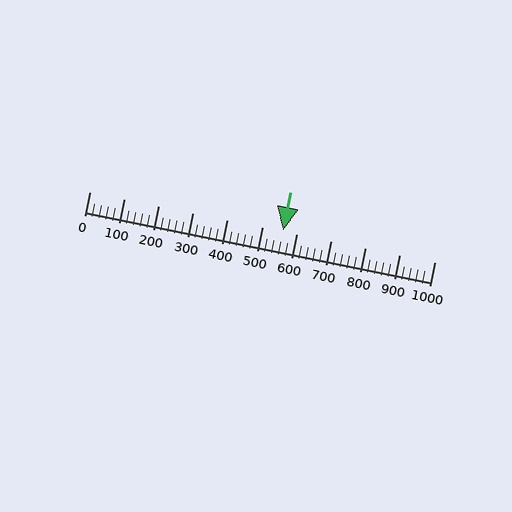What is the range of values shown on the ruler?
The ruler shows values from 0 to 1000.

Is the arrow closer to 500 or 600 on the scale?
The arrow is closer to 600.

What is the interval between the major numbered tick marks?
The major tick marks are spaced 100 units apart.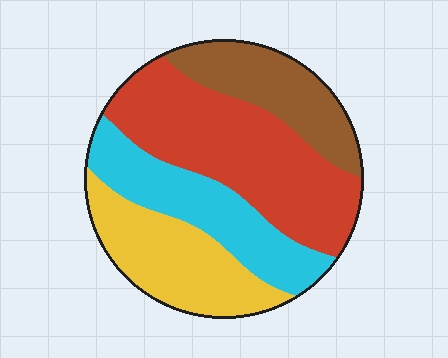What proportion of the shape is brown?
Brown covers roughly 20% of the shape.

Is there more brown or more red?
Red.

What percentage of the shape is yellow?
Yellow takes up about one quarter (1/4) of the shape.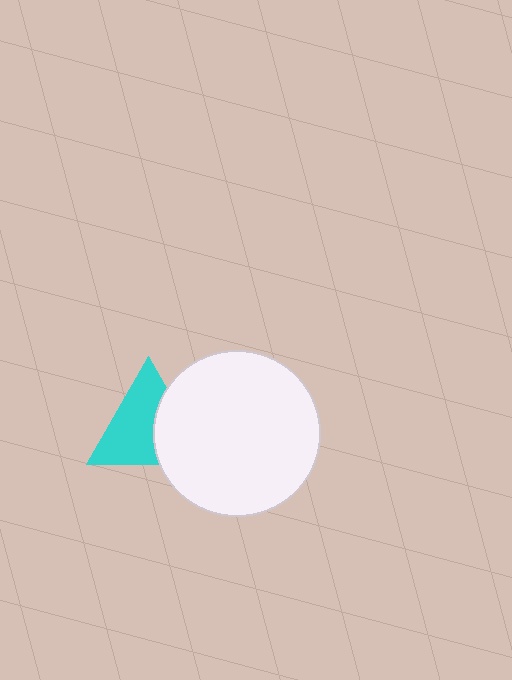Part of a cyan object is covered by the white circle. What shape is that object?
It is a triangle.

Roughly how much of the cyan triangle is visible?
About half of it is visible (roughly 63%).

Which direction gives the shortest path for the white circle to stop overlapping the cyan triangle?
Moving right gives the shortest separation.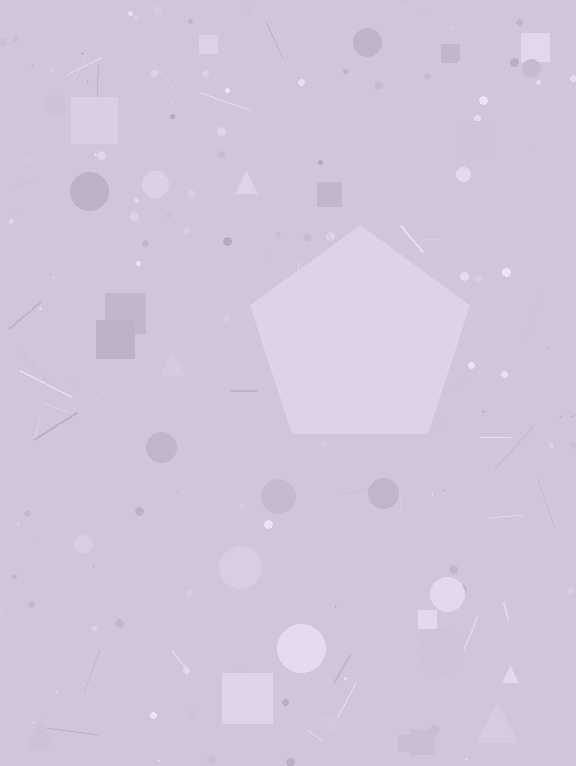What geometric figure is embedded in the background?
A pentagon is embedded in the background.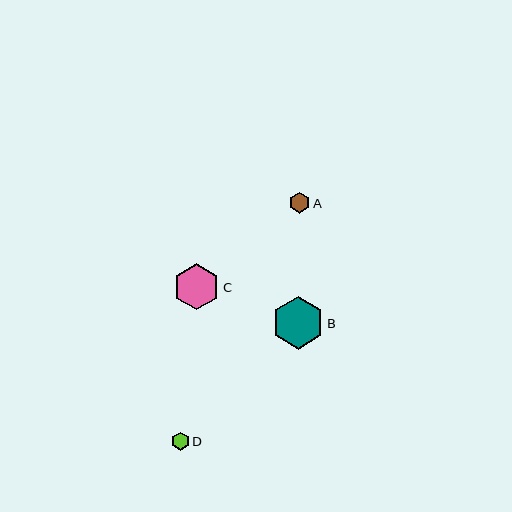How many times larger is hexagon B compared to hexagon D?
Hexagon B is approximately 2.9 times the size of hexagon D.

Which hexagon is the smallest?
Hexagon D is the smallest with a size of approximately 18 pixels.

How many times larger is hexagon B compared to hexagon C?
Hexagon B is approximately 1.1 times the size of hexagon C.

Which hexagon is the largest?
Hexagon B is the largest with a size of approximately 52 pixels.